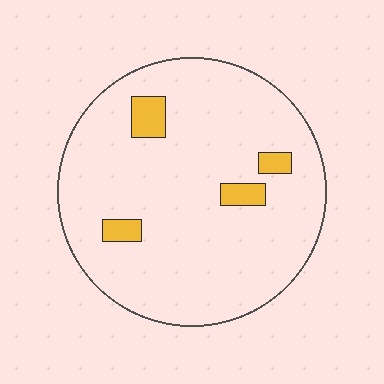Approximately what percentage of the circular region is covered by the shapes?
Approximately 5%.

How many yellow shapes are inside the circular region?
4.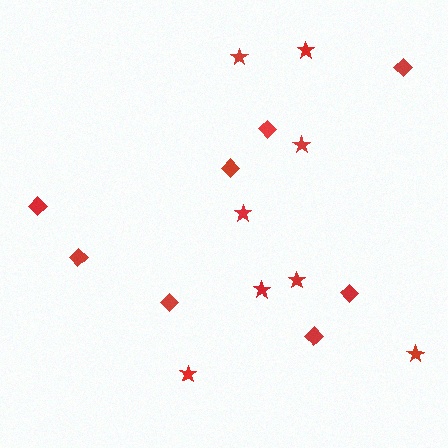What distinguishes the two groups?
There are 2 groups: one group of stars (8) and one group of diamonds (8).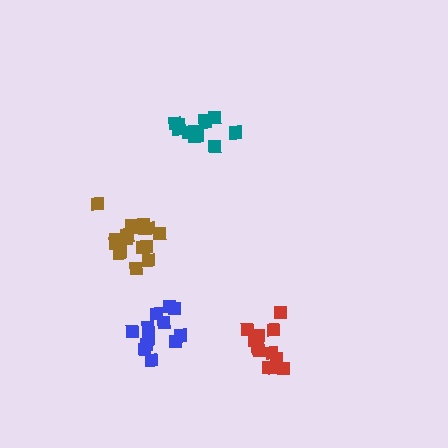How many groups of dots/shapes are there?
There are 4 groups.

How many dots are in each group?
Group 1: 18 dots, Group 2: 12 dots, Group 3: 13 dots, Group 4: 12 dots (55 total).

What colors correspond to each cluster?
The clusters are colored: brown, red, blue, teal.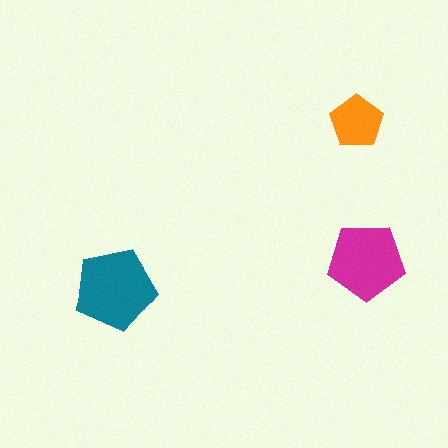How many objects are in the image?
There are 3 objects in the image.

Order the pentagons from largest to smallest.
the teal one, the magenta one, the orange one.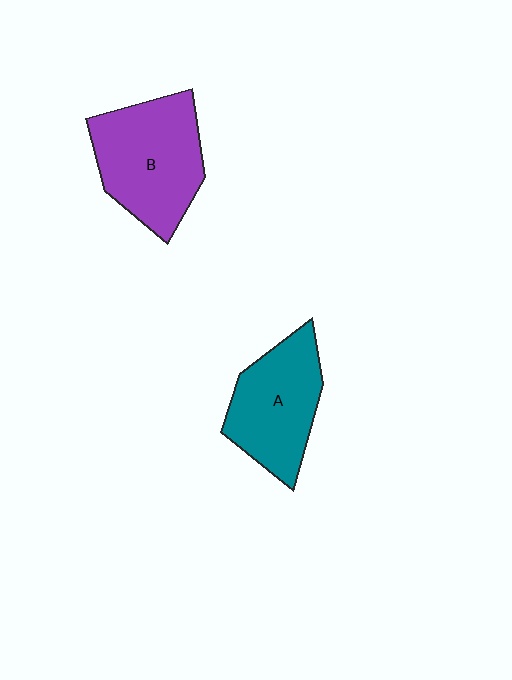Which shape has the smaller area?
Shape A (teal).